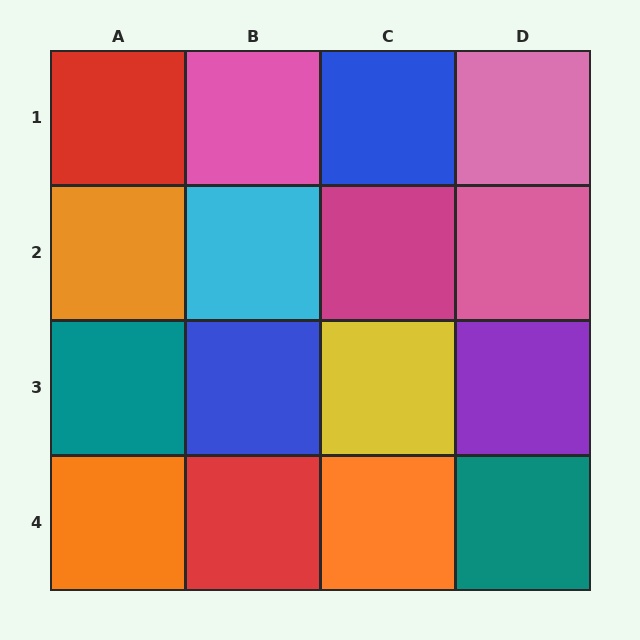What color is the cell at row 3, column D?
Purple.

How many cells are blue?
2 cells are blue.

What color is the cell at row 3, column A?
Teal.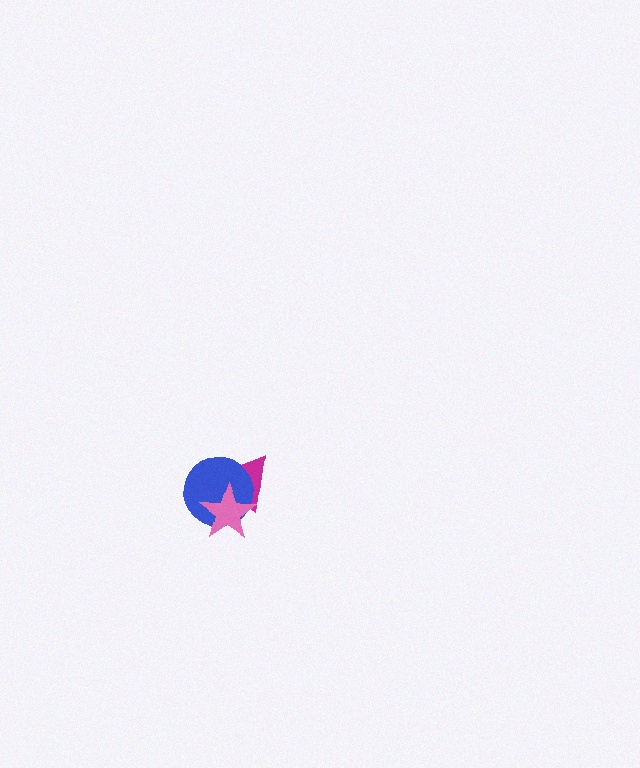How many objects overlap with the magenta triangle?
2 objects overlap with the magenta triangle.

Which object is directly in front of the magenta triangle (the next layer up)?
The blue circle is directly in front of the magenta triangle.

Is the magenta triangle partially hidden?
Yes, it is partially covered by another shape.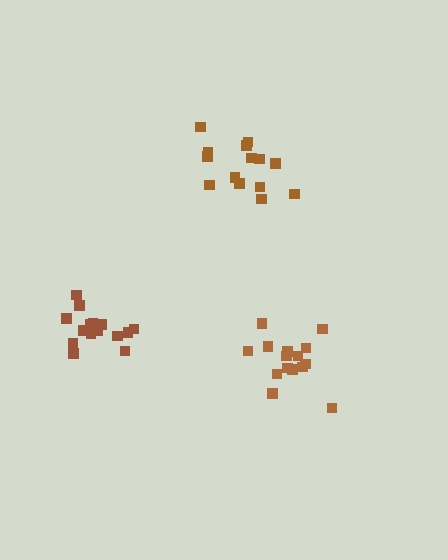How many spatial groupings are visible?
There are 3 spatial groupings.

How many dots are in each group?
Group 1: 15 dots, Group 2: 14 dots, Group 3: 15 dots (44 total).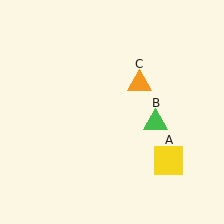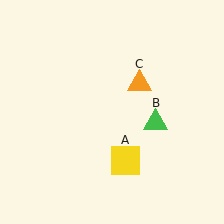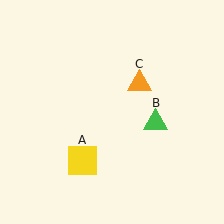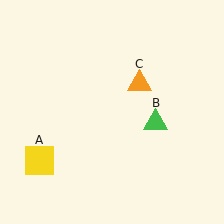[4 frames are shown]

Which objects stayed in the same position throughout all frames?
Green triangle (object B) and orange triangle (object C) remained stationary.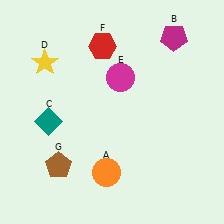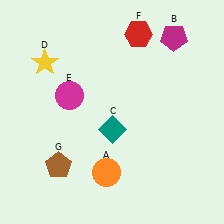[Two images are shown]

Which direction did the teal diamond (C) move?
The teal diamond (C) moved right.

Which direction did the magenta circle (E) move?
The magenta circle (E) moved left.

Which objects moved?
The objects that moved are: the teal diamond (C), the magenta circle (E), the red hexagon (F).